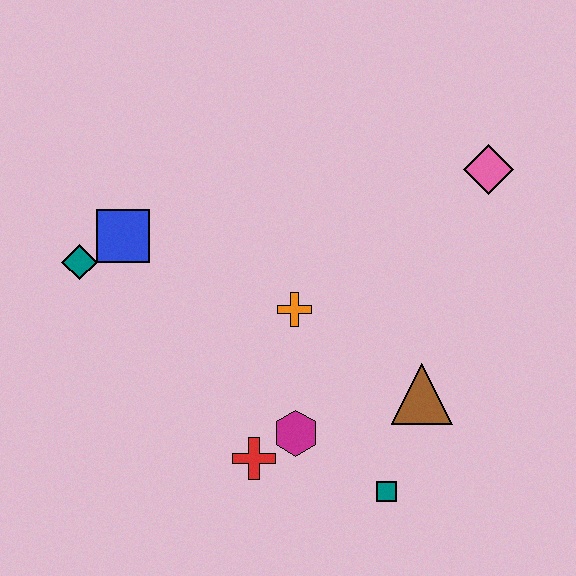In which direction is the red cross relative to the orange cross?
The red cross is below the orange cross.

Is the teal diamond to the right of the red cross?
No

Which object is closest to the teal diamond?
The blue square is closest to the teal diamond.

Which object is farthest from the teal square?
The teal diamond is farthest from the teal square.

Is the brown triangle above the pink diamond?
No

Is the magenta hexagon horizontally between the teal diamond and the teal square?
Yes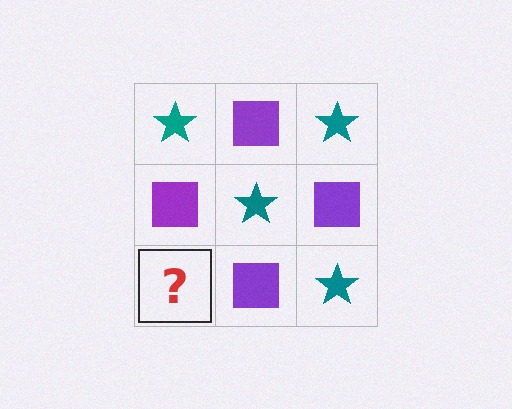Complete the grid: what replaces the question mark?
The question mark should be replaced with a teal star.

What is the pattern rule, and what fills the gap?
The rule is that it alternates teal star and purple square in a checkerboard pattern. The gap should be filled with a teal star.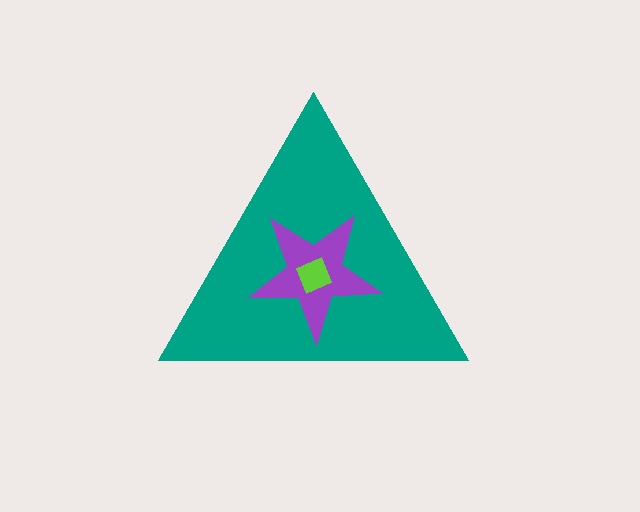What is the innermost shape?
The lime diamond.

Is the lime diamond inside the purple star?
Yes.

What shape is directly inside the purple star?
The lime diamond.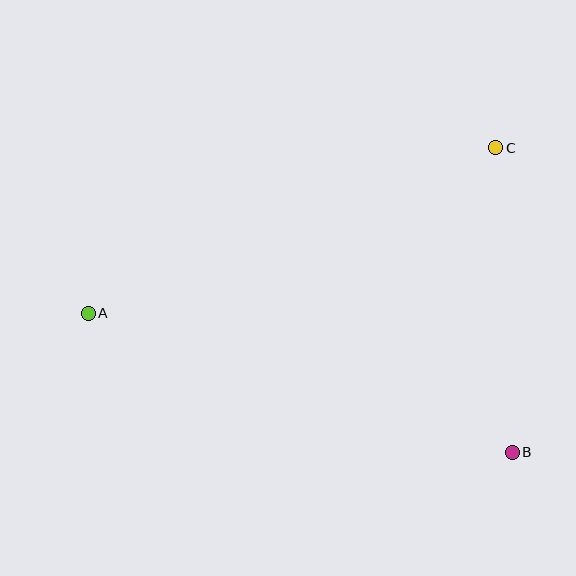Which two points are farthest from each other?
Points A and B are farthest from each other.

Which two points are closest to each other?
Points B and C are closest to each other.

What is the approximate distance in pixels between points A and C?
The distance between A and C is approximately 440 pixels.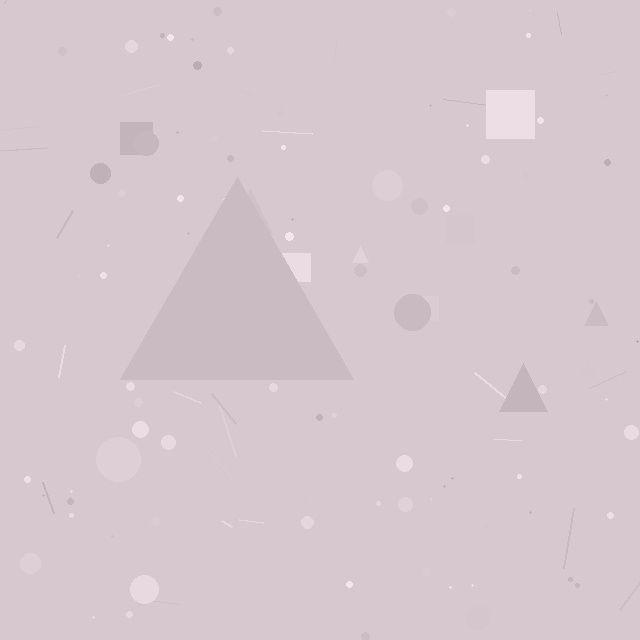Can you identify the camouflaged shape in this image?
The camouflaged shape is a triangle.